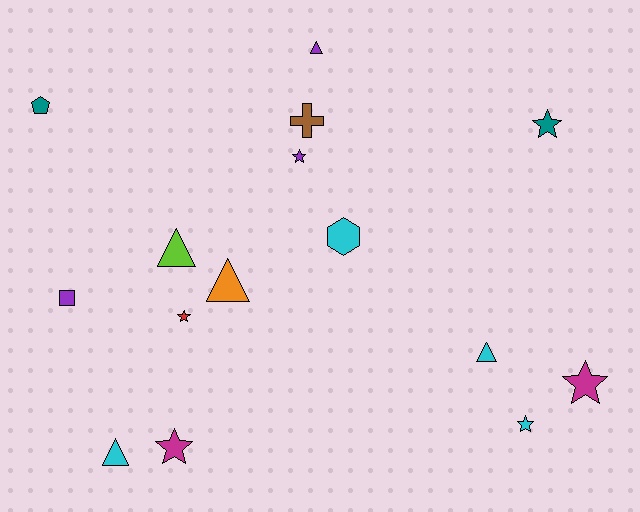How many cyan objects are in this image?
There are 4 cyan objects.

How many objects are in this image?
There are 15 objects.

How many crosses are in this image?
There is 1 cross.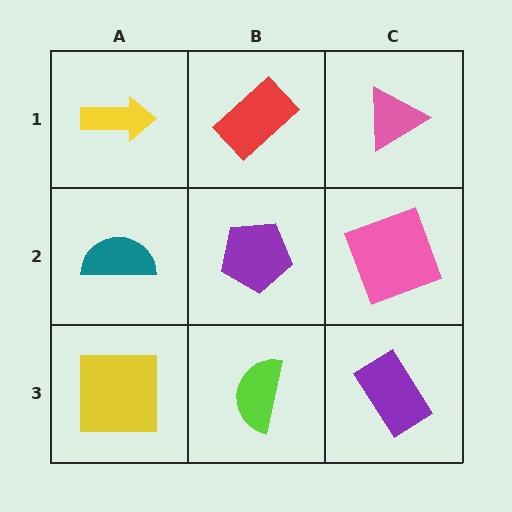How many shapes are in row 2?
3 shapes.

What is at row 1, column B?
A red rectangle.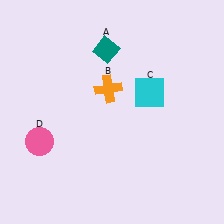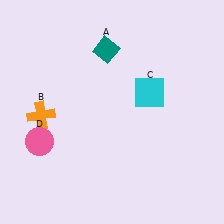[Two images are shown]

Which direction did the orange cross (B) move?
The orange cross (B) moved left.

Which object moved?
The orange cross (B) moved left.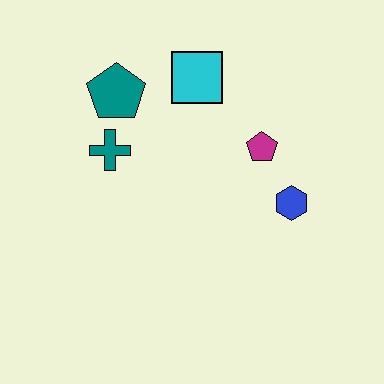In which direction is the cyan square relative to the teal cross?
The cyan square is to the right of the teal cross.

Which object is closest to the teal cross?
The teal pentagon is closest to the teal cross.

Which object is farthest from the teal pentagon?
The blue hexagon is farthest from the teal pentagon.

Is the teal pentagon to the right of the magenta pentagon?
No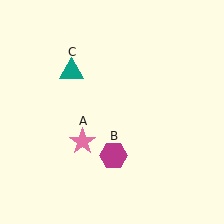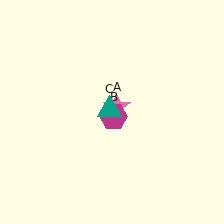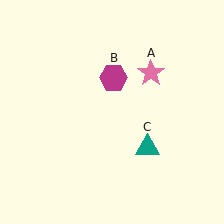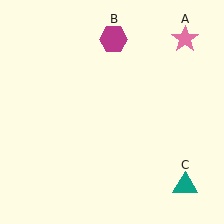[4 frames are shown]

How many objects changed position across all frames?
3 objects changed position: pink star (object A), magenta hexagon (object B), teal triangle (object C).